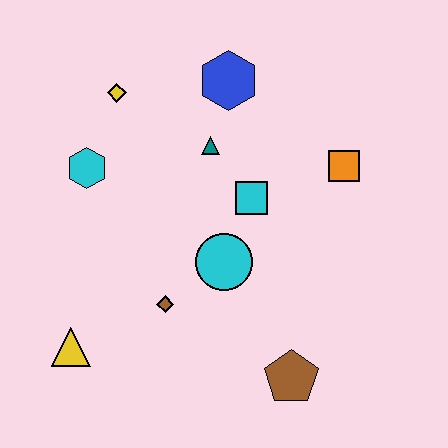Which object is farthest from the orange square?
The yellow triangle is farthest from the orange square.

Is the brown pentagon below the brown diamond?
Yes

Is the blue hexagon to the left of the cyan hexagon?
No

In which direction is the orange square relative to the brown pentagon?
The orange square is above the brown pentagon.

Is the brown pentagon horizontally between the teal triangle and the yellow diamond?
No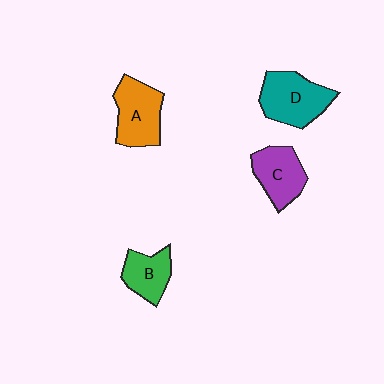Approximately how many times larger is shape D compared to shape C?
Approximately 1.2 times.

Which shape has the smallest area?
Shape B (green).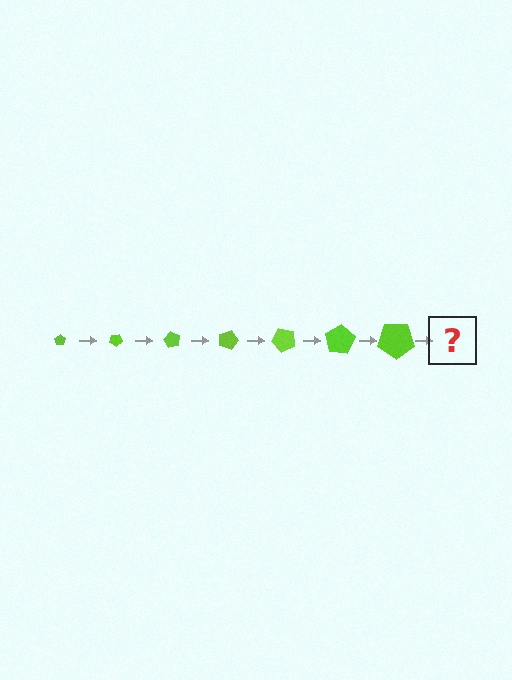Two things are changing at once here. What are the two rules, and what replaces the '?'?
The two rules are that the pentagon grows larger each step and it rotates 30 degrees each step. The '?' should be a pentagon, larger than the previous one and rotated 210 degrees from the start.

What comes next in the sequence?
The next element should be a pentagon, larger than the previous one and rotated 210 degrees from the start.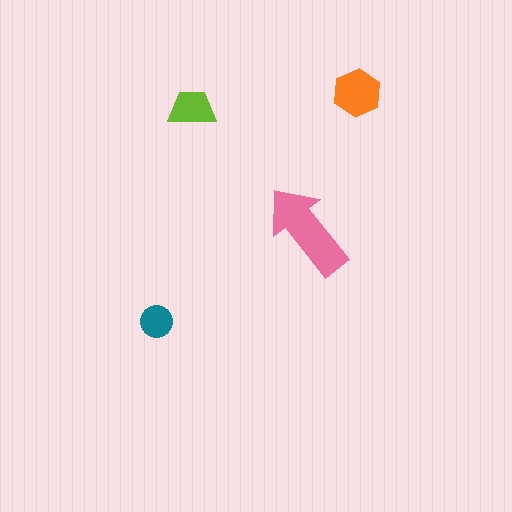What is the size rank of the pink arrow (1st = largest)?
1st.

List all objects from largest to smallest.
The pink arrow, the orange hexagon, the lime trapezoid, the teal circle.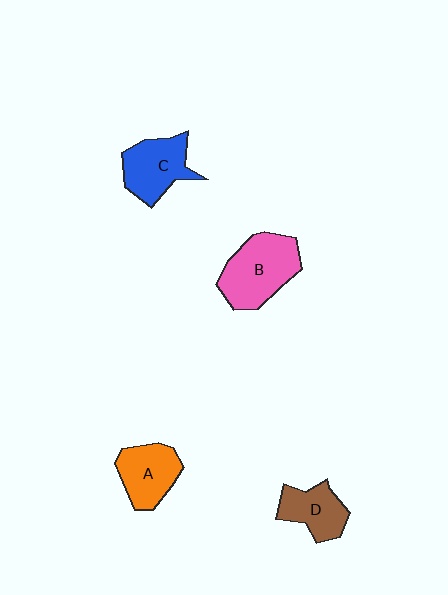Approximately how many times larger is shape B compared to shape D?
Approximately 1.6 times.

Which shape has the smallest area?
Shape D (brown).